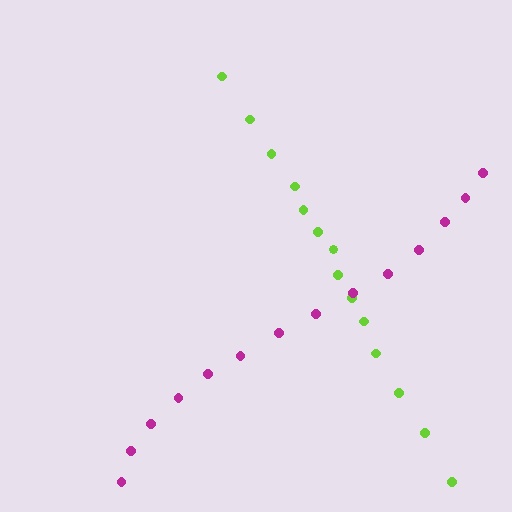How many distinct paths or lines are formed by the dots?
There are 2 distinct paths.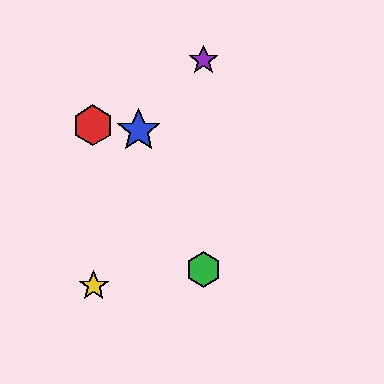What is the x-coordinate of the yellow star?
The yellow star is at x≈94.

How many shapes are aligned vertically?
2 shapes (the green hexagon, the purple star) are aligned vertically.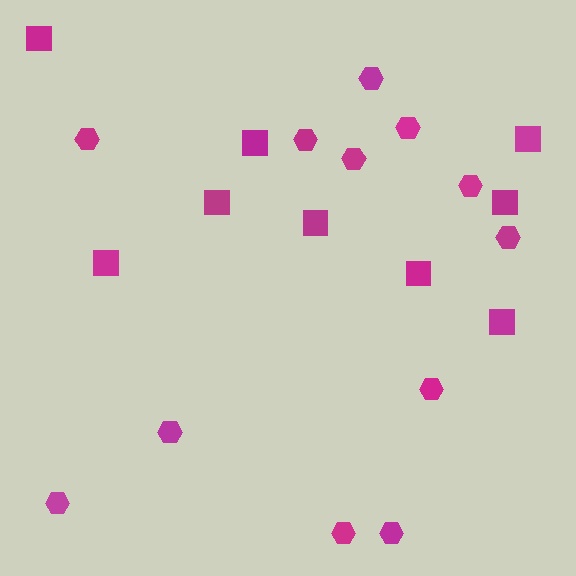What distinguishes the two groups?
There are 2 groups: one group of hexagons (12) and one group of squares (9).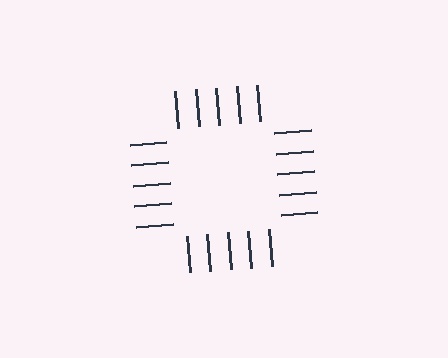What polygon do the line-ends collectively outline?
An illusory square — the line segments terminate on its edges but no continuous stroke is drawn.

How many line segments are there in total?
20 — 5 along each of the 4 edges.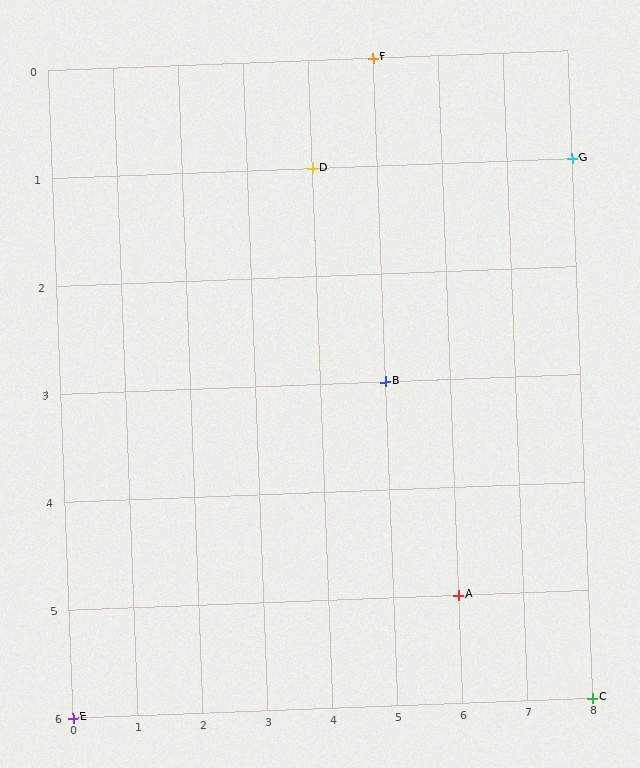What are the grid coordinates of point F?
Point F is at grid coordinates (5, 0).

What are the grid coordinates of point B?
Point B is at grid coordinates (5, 3).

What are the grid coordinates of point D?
Point D is at grid coordinates (4, 1).